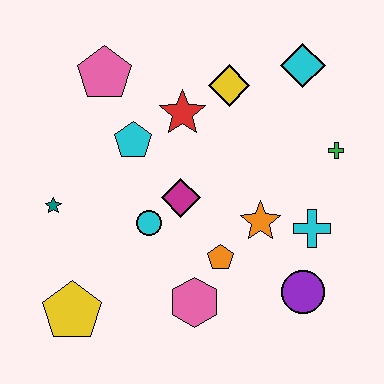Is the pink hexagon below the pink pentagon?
Yes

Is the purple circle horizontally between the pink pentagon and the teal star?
No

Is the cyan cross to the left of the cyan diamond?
No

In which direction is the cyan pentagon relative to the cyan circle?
The cyan pentagon is above the cyan circle.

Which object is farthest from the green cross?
The yellow pentagon is farthest from the green cross.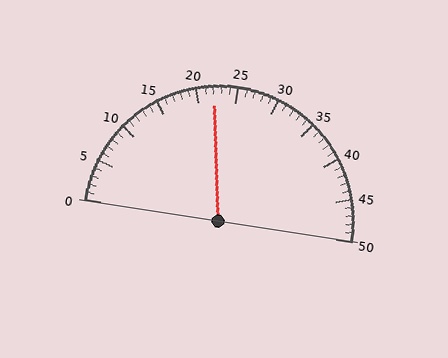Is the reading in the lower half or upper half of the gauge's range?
The reading is in the lower half of the range (0 to 50).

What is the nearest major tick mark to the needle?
The nearest major tick mark is 20.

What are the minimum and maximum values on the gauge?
The gauge ranges from 0 to 50.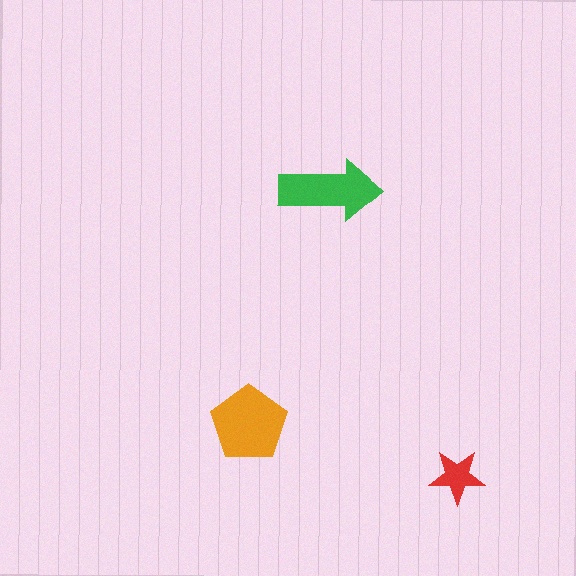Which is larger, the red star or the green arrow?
The green arrow.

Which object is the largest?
The orange pentagon.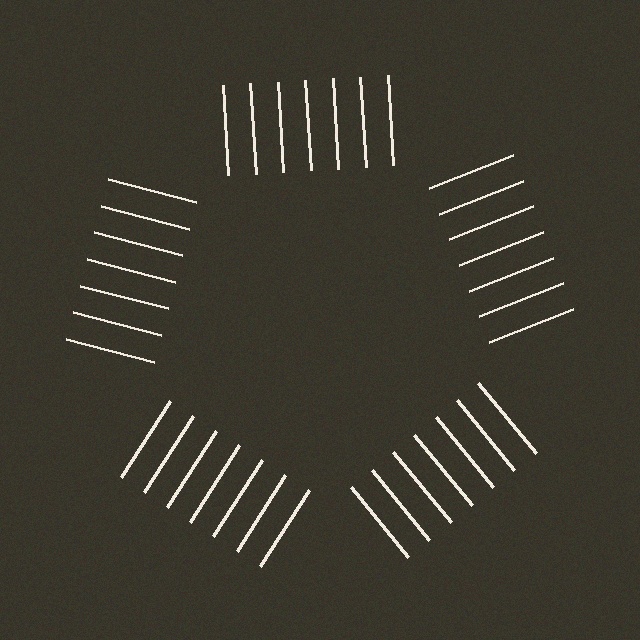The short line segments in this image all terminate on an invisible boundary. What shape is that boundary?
An illusory pentagon — the line segments terminate on its edges but no continuous stroke is drawn.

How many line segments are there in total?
35 — 7 along each of the 5 edges.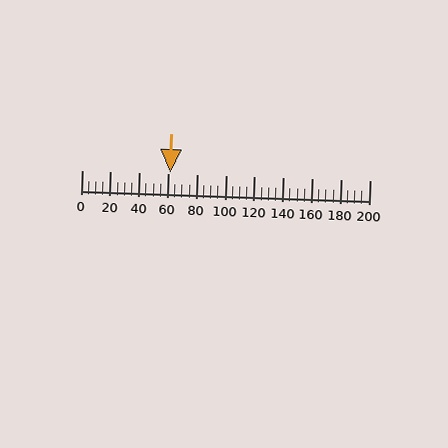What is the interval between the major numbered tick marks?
The major tick marks are spaced 20 units apart.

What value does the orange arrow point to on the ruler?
The orange arrow points to approximately 62.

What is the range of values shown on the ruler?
The ruler shows values from 0 to 200.